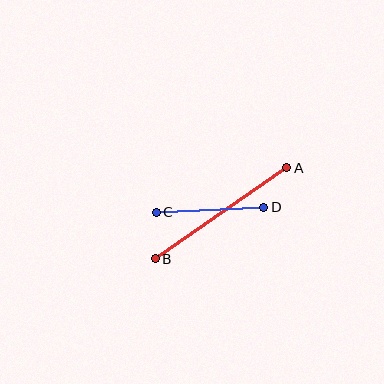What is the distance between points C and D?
The distance is approximately 108 pixels.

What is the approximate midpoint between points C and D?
The midpoint is at approximately (210, 210) pixels.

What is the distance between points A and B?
The distance is approximately 160 pixels.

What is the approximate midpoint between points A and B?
The midpoint is at approximately (221, 213) pixels.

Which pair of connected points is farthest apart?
Points A and B are farthest apart.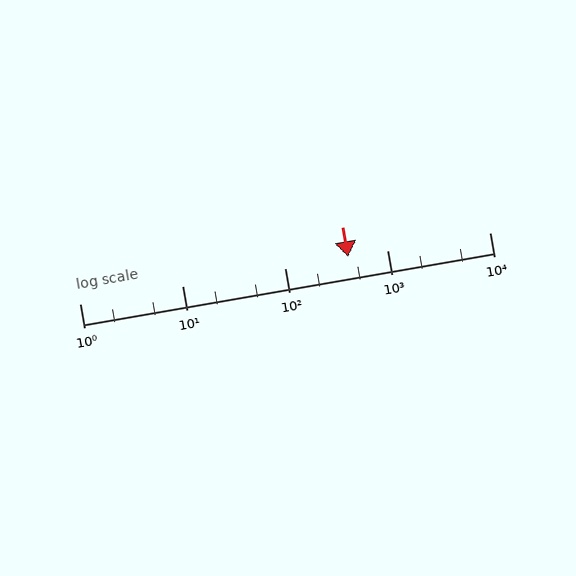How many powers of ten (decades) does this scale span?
The scale spans 4 decades, from 1 to 10000.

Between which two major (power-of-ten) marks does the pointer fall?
The pointer is between 100 and 1000.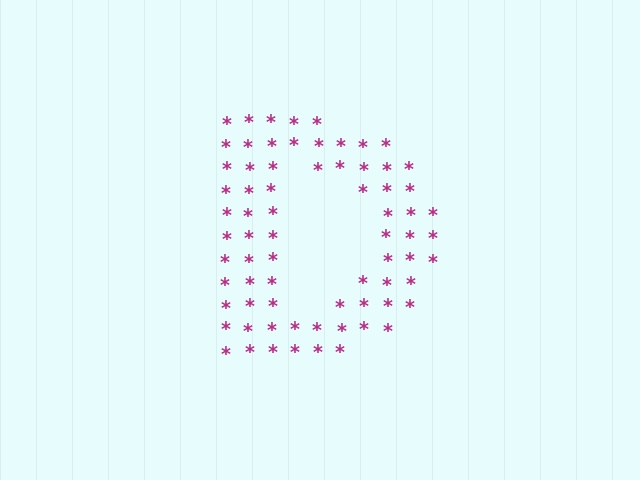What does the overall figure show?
The overall figure shows the letter D.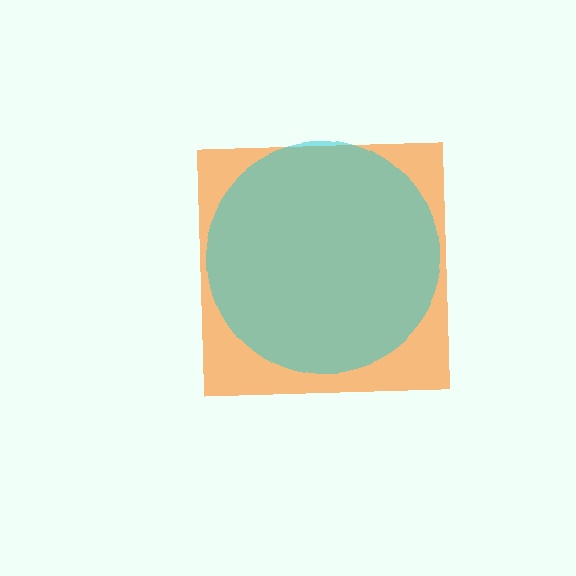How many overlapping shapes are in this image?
There are 2 overlapping shapes in the image.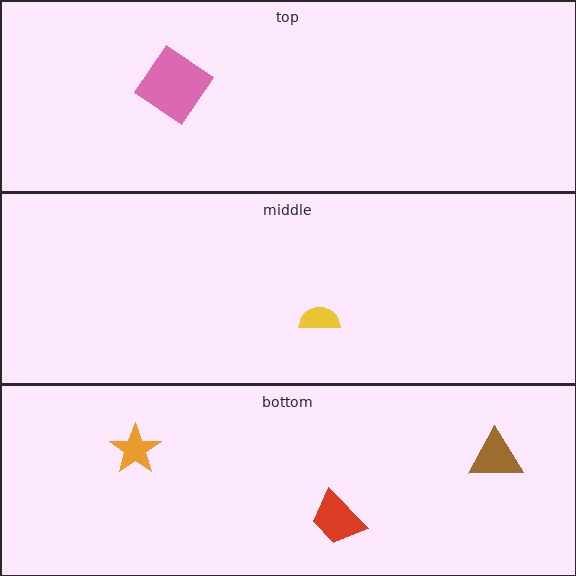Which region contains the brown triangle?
The bottom region.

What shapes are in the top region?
The pink diamond.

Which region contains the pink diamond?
The top region.